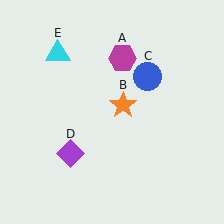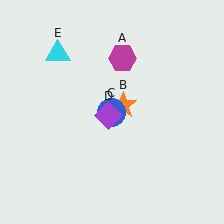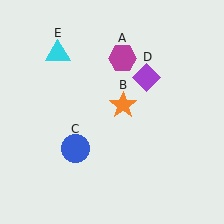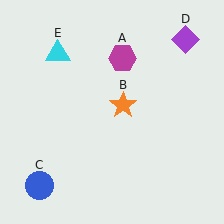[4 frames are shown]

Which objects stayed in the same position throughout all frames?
Magenta hexagon (object A) and orange star (object B) and cyan triangle (object E) remained stationary.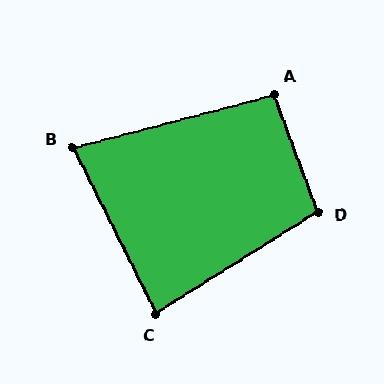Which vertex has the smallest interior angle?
B, at approximately 78 degrees.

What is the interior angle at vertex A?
Approximately 96 degrees (obtuse).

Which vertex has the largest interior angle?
D, at approximately 102 degrees.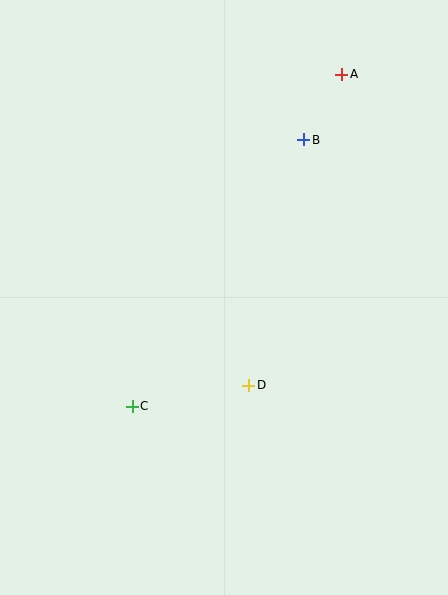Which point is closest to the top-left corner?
Point B is closest to the top-left corner.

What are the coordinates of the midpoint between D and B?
The midpoint between D and B is at (276, 263).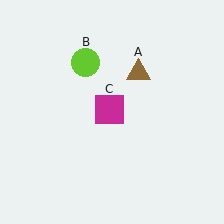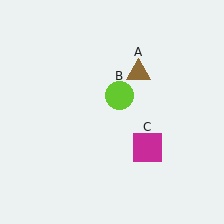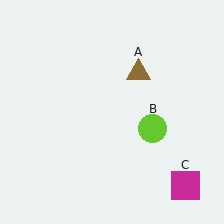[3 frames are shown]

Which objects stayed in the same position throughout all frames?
Brown triangle (object A) remained stationary.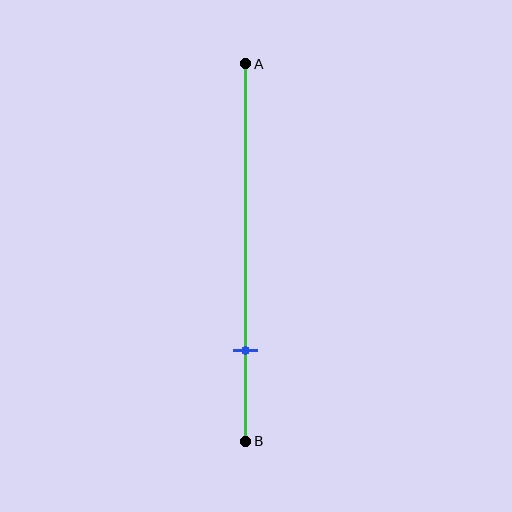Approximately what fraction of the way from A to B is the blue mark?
The blue mark is approximately 75% of the way from A to B.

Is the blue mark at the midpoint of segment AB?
No, the mark is at about 75% from A, not at the 50% midpoint.